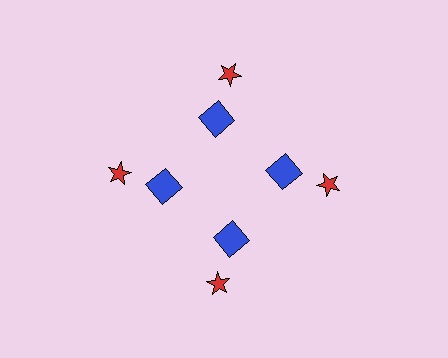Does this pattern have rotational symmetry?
Yes, this pattern has 4-fold rotational symmetry. It looks the same after rotating 90 degrees around the center.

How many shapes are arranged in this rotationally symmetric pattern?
There are 8 shapes, arranged in 4 groups of 2.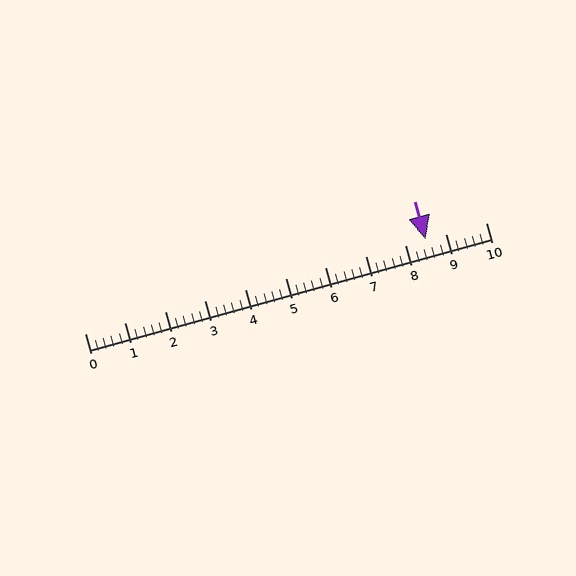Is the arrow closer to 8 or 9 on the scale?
The arrow is closer to 9.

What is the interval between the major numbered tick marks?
The major tick marks are spaced 1 units apart.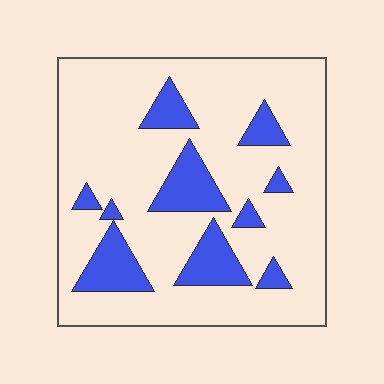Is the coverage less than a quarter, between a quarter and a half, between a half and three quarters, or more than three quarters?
Less than a quarter.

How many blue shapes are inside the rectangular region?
10.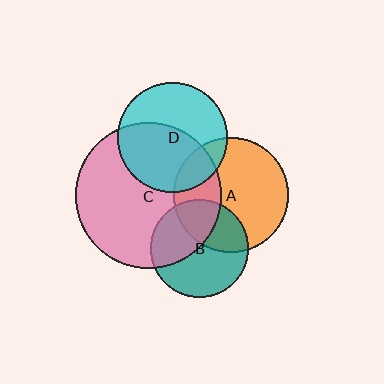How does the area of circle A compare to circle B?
Approximately 1.4 times.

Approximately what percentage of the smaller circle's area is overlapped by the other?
Approximately 40%.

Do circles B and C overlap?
Yes.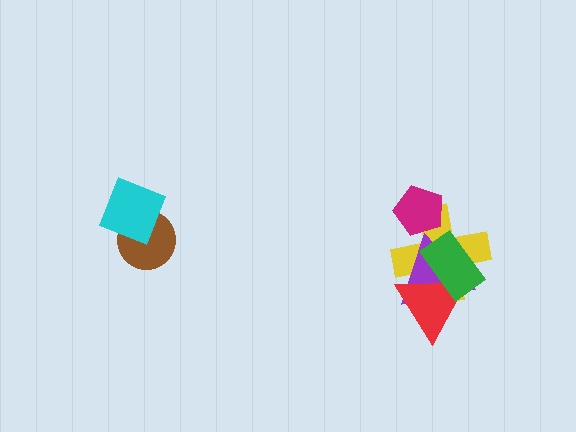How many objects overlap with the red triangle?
3 objects overlap with the red triangle.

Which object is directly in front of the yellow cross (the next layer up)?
The purple triangle is directly in front of the yellow cross.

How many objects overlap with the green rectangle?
3 objects overlap with the green rectangle.